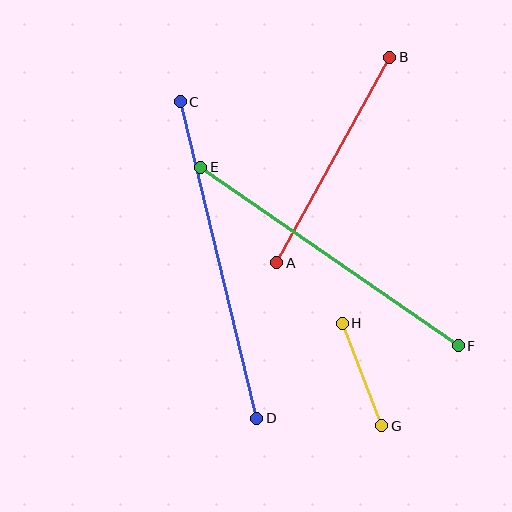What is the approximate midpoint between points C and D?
The midpoint is at approximately (218, 260) pixels.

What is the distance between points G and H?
The distance is approximately 110 pixels.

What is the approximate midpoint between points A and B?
The midpoint is at approximately (333, 160) pixels.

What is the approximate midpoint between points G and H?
The midpoint is at approximately (362, 374) pixels.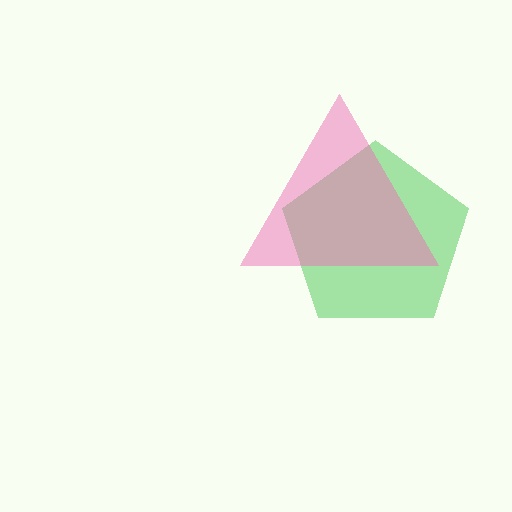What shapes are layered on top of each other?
The layered shapes are: a green pentagon, a pink triangle.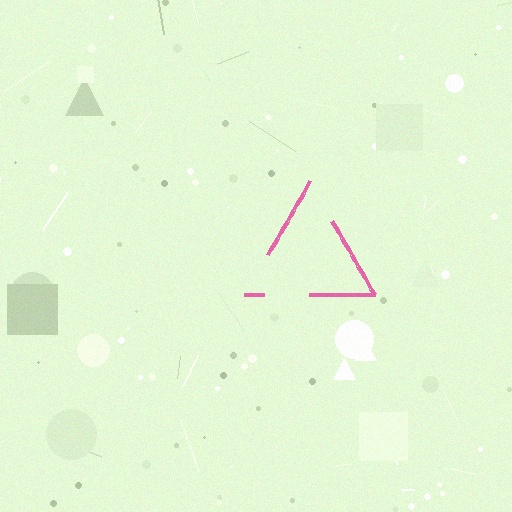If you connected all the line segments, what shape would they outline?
They would outline a triangle.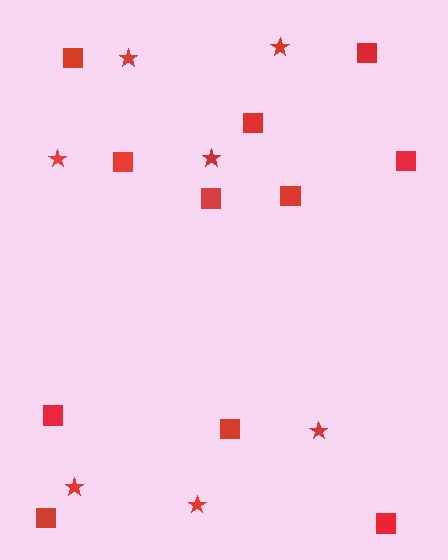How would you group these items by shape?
There are 2 groups: one group of stars (7) and one group of squares (11).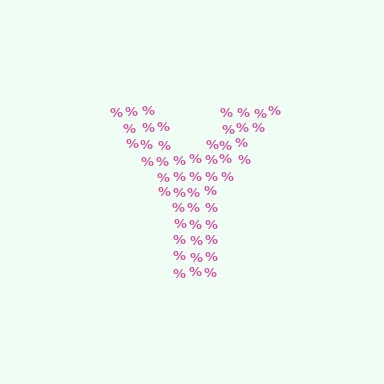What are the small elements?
The small elements are percent signs.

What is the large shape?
The large shape is the letter Y.